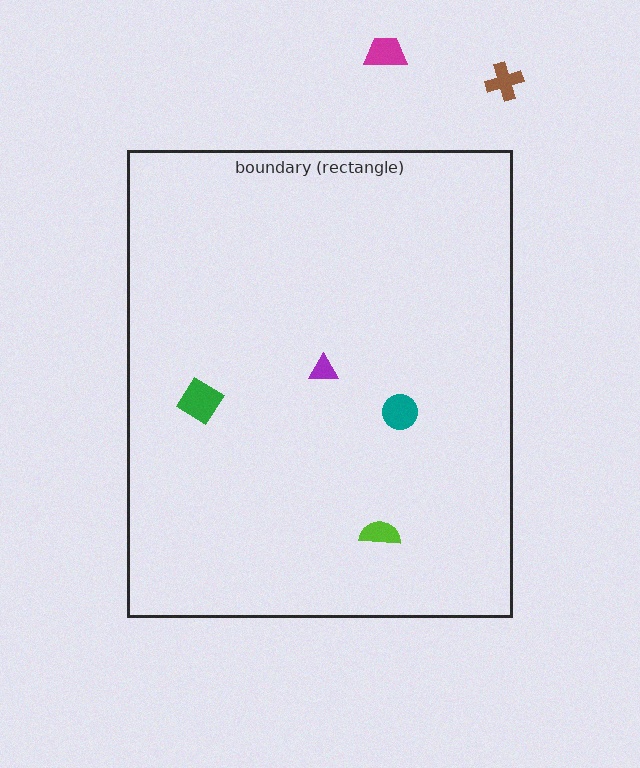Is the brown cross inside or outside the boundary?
Outside.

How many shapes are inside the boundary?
4 inside, 2 outside.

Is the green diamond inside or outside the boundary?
Inside.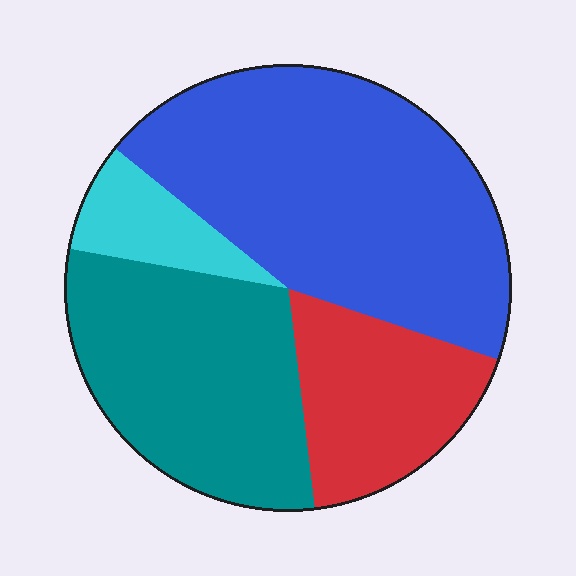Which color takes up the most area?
Blue, at roughly 45%.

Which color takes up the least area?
Cyan, at roughly 10%.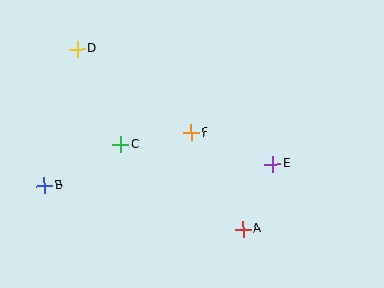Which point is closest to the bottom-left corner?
Point B is closest to the bottom-left corner.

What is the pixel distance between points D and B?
The distance between D and B is 140 pixels.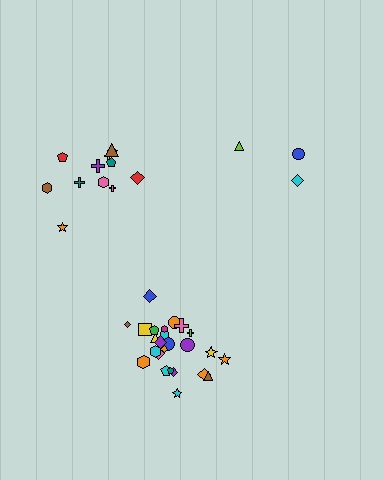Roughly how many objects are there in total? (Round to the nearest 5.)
Roughly 40 objects in total.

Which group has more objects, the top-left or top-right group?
The top-left group.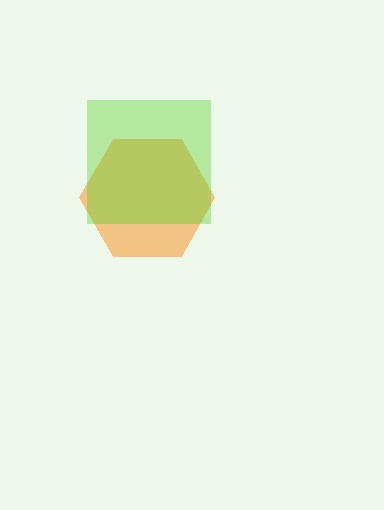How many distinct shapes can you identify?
There are 2 distinct shapes: an orange hexagon, a lime square.